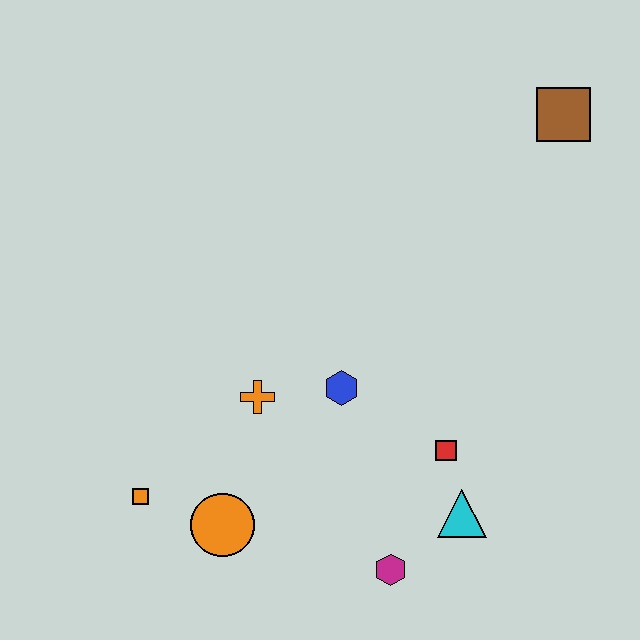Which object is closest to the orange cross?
The blue hexagon is closest to the orange cross.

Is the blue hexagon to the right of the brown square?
No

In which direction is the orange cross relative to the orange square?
The orange cross is to the right of the orange square.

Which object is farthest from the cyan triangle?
The brown square is farthest from the cyan triangle.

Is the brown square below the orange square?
No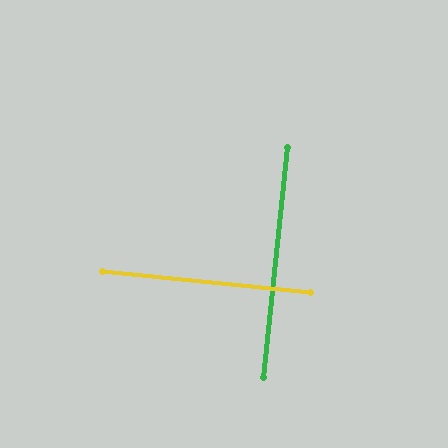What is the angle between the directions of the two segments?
Approximately 90 degrees.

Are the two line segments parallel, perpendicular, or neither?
Perpendicular — they meet at approximately 90°.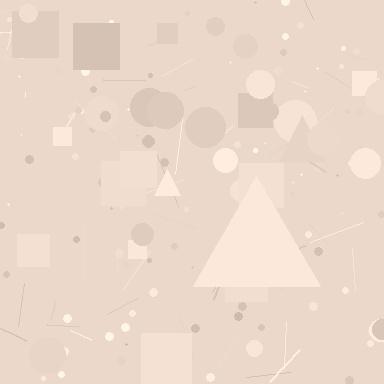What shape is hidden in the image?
A triangle is hidden in the image.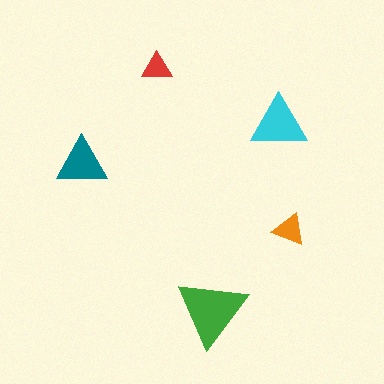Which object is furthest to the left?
The teal triangle is leftmost.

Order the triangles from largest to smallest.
the green one, the cyan one, the teal one, the orange one, the red one.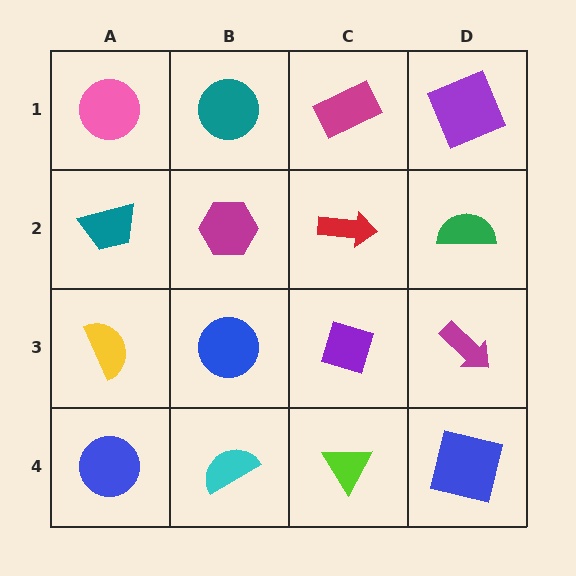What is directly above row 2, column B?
A teal circle.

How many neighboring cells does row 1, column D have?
2.